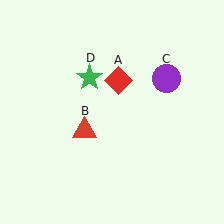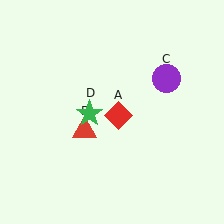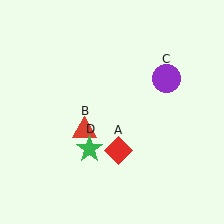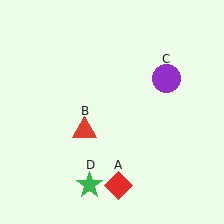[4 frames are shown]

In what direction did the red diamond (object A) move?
The red diamond (object A) moved down.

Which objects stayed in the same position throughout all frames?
Red triangle (object B) and purple circle (object C) remained stationary.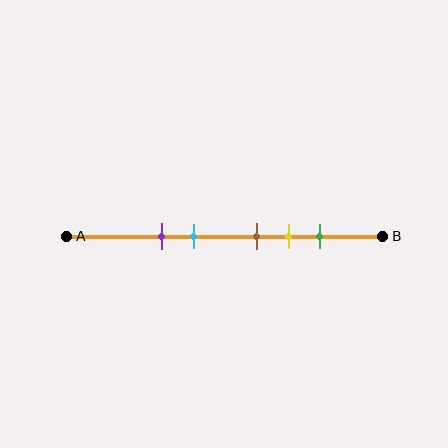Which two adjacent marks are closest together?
The brown and yellow marks are the closest adjacent pair.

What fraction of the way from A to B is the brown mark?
The brown mark is approximately 60% (0.6) of the way from A to B.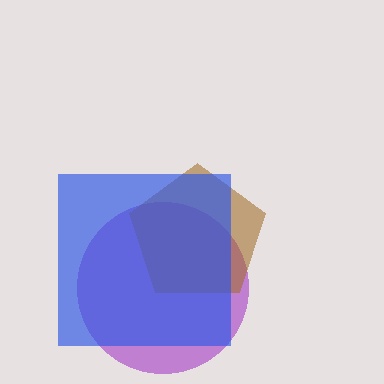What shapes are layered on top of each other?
The layered shapes are: a purple circle, a brown pentagon, a blue square.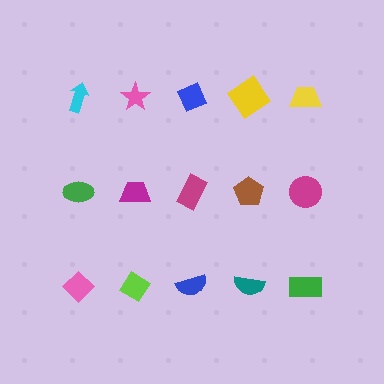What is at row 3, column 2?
A lime diamond.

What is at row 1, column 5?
A yellow trapezoid.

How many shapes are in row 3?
5 shapes.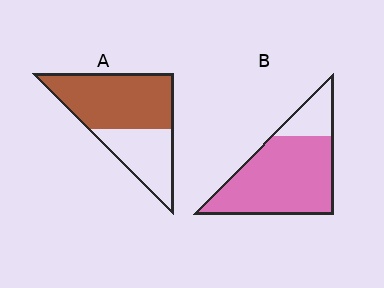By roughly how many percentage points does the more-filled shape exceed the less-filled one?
By roughly 15 percentage points (B over A).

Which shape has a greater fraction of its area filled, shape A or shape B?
Shape B.